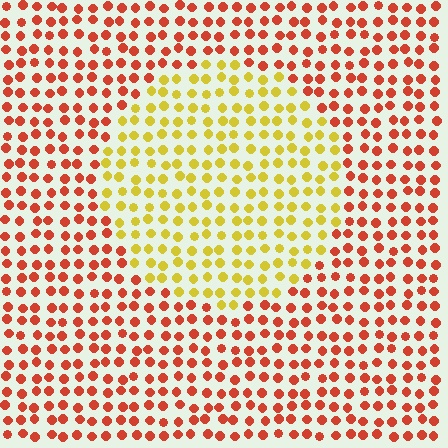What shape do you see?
I see a circle.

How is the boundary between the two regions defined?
The boundary is defined purely by a slight shift in hue (about 50 degrees). Spacing, size, and orientation are identical on both sides.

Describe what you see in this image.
The image is filled with small red elements in a uniform arrangement. A circle-shaped region is visible where the elements are tinted to a slightly different hue, forming a subtle color boundary.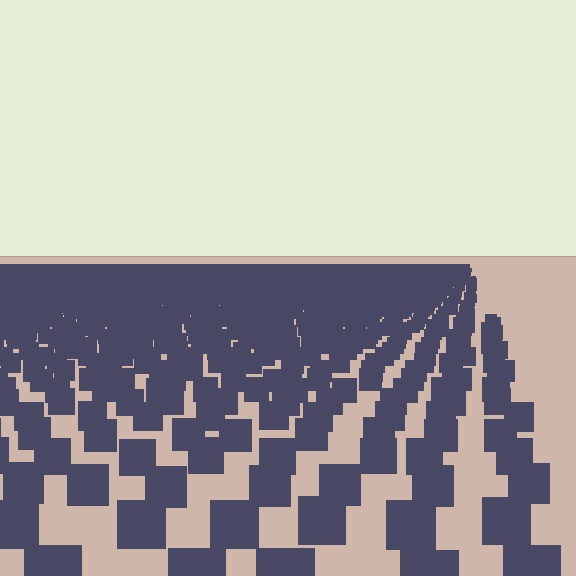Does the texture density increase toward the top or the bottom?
Density increases toward the top.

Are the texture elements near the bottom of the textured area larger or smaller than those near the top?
Larger. Near the bottom, elements are closer to the viewer and appear at a bigger on-screen size.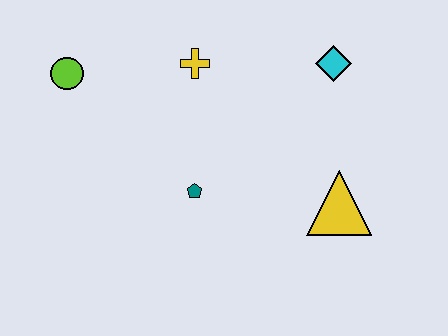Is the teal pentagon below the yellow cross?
Yes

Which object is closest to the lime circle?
The yellow cross is closest to the lime circle.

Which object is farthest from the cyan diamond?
The lime circle is farthest from the cyan diamond.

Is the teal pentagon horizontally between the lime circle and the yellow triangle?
Yes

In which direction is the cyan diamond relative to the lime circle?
The cyan diamond is to the right of the lime circle.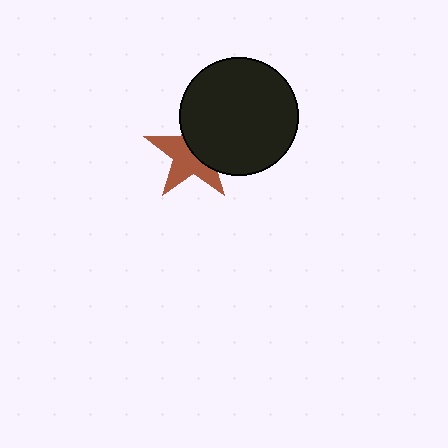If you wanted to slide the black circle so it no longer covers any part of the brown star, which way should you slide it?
Slide it toward the upper-right — that is the most direct way to separate the two shapes.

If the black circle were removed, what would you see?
You would see the complete brown star.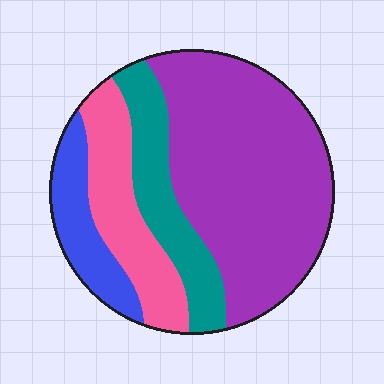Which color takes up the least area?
Blue, at roughly 10%.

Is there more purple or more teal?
Purple.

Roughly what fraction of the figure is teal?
Teal covers 17% of the figure.